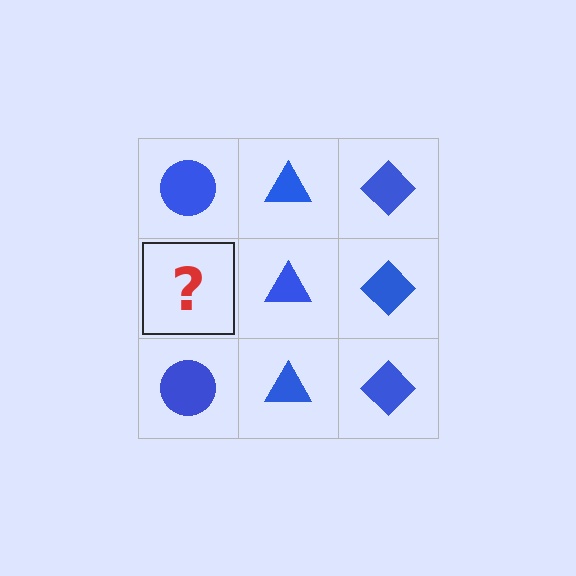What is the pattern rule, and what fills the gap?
The rule is that each column has a consistent shape. The gap should be filled with a blue circle.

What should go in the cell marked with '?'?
The missing cell should contain a blue circle.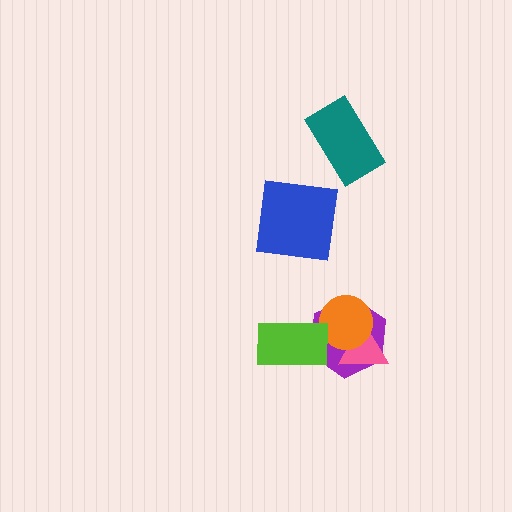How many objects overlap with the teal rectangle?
0 objects overlap with the teal rectangle.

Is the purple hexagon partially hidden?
Yes, it is partially covered by another shape.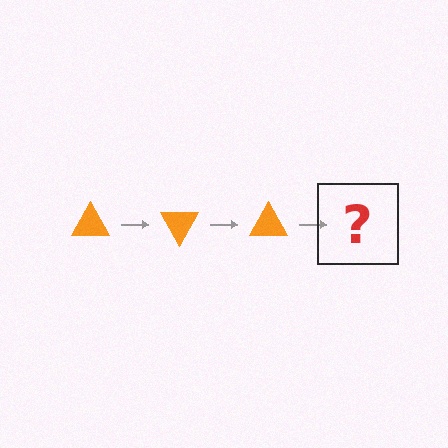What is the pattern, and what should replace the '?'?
The pattern is that the triangle rotates 60 degrees each step. The '?' should be an orange triangle rotated 180 degrees.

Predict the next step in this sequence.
The next step is an orange triangle rotated 180 degrees.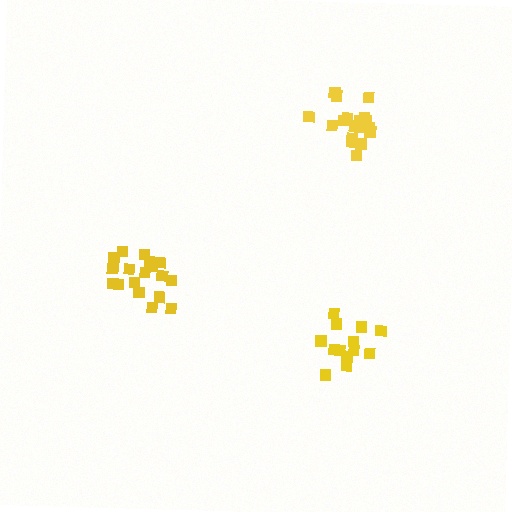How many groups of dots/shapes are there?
There are 3 groups.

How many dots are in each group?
Group 1: 19 dots, Group 2: 14 dots, Group 3: 18 dots (51 total).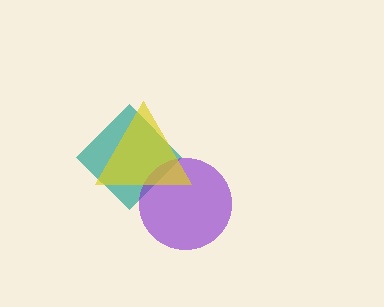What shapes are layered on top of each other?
The layered shapes are: a teal diamond, a purple circle, a yellow triangle.